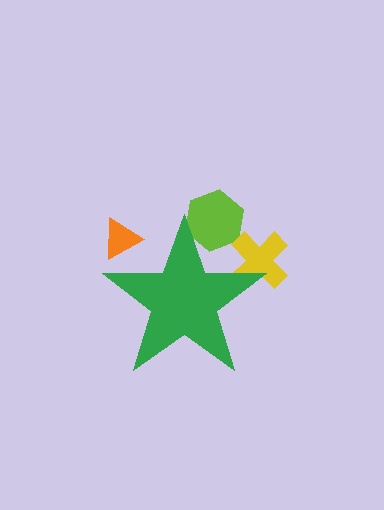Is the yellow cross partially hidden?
Yes, the yellow cross is partially hidden behind the green star.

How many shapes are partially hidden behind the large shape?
3 shapes are partially hidden.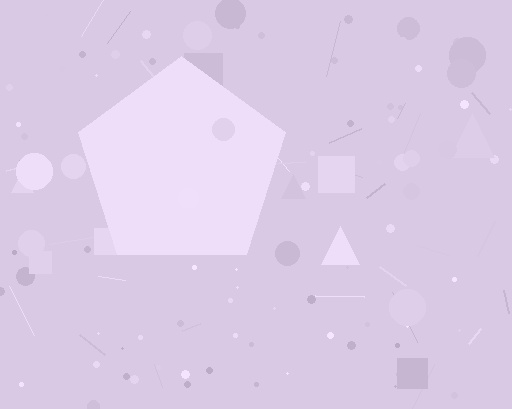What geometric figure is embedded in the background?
A pentagon is embedded in the background.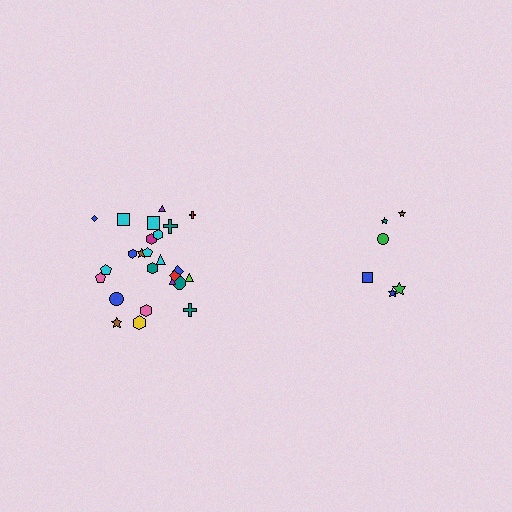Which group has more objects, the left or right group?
The left group.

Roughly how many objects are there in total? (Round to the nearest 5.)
Roughly 30 objects in total.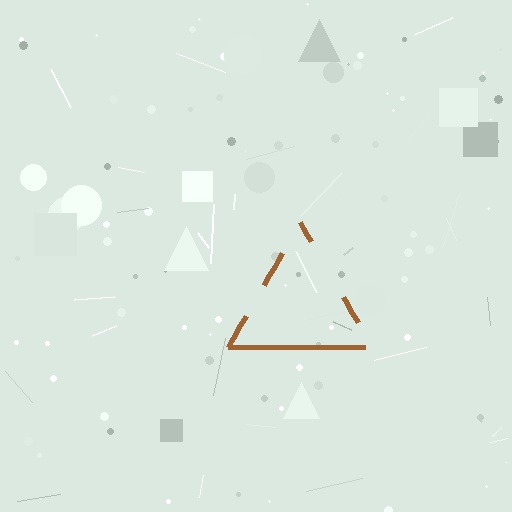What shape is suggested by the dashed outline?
The dashed outline suggests a triangle.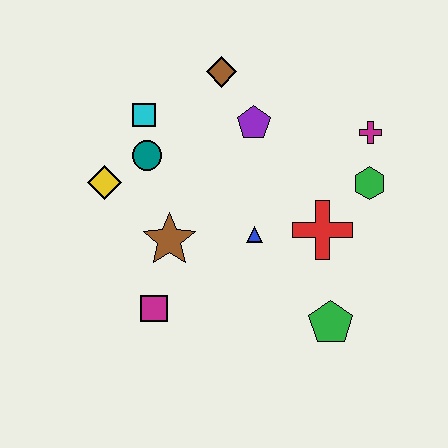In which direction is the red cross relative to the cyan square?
The red cross is to the right of the cyan square.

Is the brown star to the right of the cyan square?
Yes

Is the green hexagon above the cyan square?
No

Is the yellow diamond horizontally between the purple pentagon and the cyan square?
No